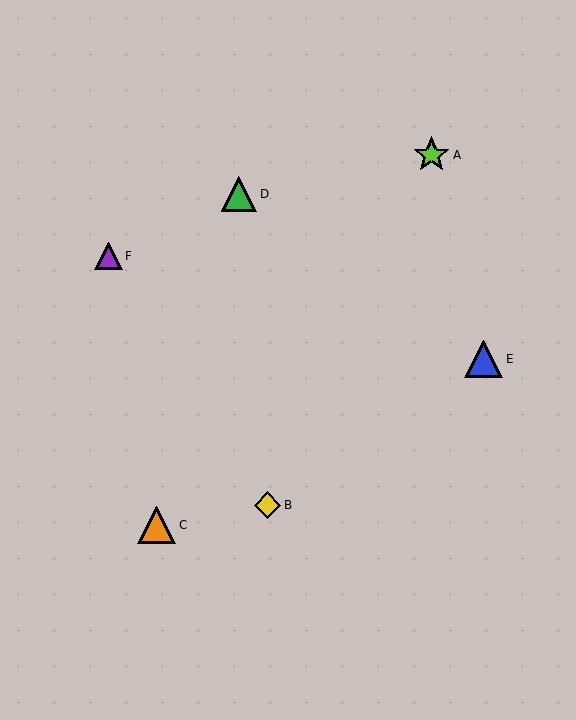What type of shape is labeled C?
Shape C is an orange triangle.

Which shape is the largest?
The orange triangle (labeled C) is the largest.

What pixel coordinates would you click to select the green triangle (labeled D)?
Click at (239, 194) to select the green triangle D.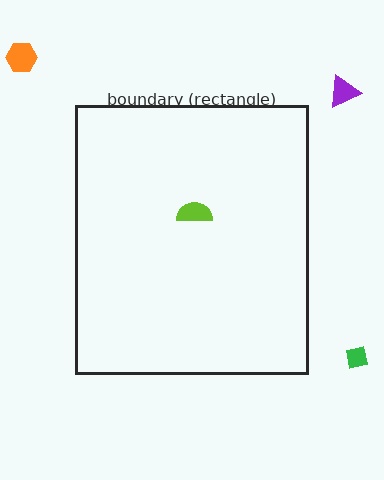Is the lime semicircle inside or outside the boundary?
Inside.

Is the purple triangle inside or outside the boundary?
Outside.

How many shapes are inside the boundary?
1 inside, 3 outside.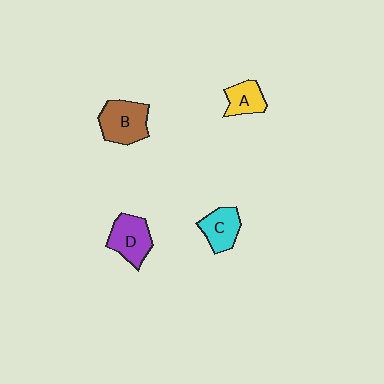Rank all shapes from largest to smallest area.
From largest to smallest: B (brown), D (purple), C (cyan), A (yellow).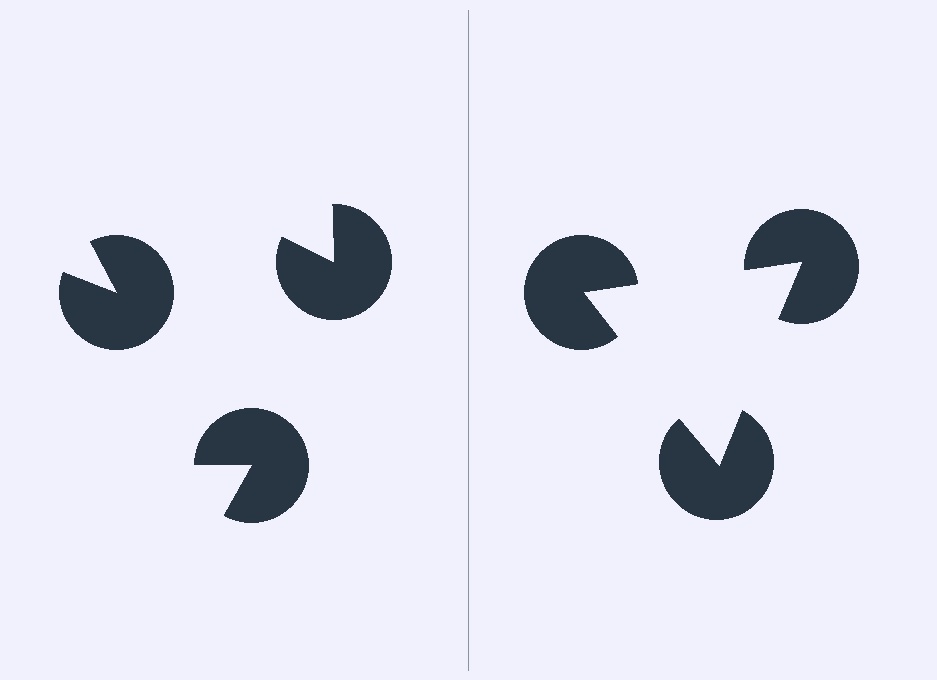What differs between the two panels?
The pac-man discs are positioned identically on both sides; only the wedge orientations differ. On the right they align to a triangle; on the left they are misaligned.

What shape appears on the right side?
An illusory triangle.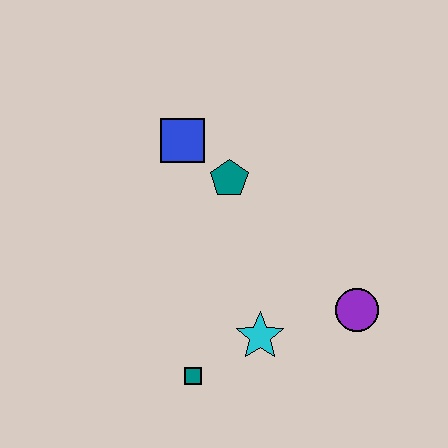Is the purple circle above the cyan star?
Yes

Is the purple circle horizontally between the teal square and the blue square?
No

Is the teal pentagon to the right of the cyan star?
No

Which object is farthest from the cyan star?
The blue square is farthest from the cyan star.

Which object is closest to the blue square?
The teal pentagon is closest to the blue square.